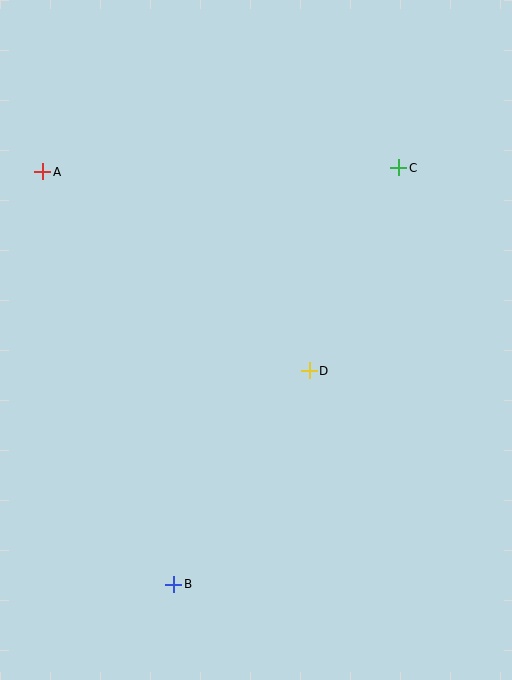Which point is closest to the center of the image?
Point D at (309, 371) is closest to the center.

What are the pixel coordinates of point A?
Point A is at (43, 172).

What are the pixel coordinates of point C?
Point C is at (399, 168).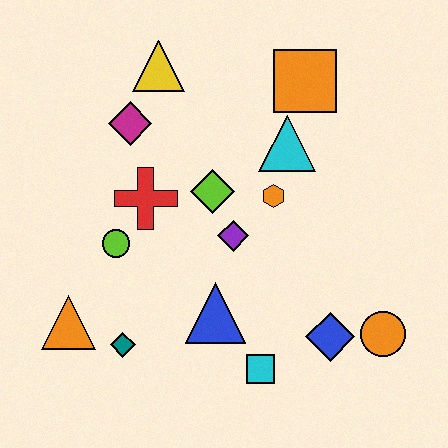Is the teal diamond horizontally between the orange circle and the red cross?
No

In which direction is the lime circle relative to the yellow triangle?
The lime circle is below the yellow triangle.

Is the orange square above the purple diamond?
Yes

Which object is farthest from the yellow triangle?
The orange circle is farthest from the yellow triangle.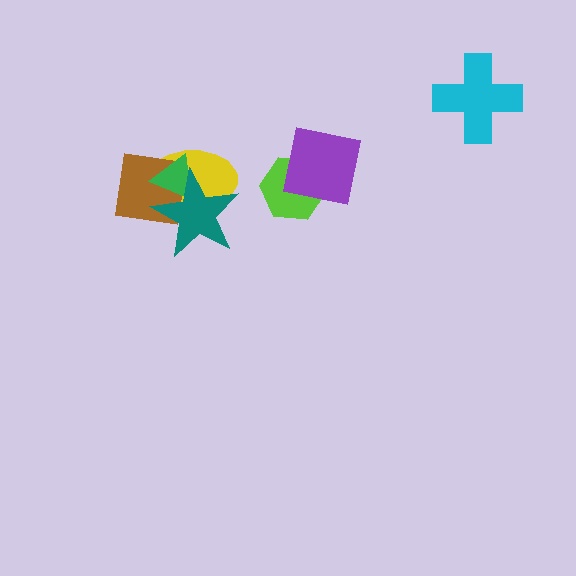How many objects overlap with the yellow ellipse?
3 objects overlap with the yellow ellipse.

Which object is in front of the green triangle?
The teal star is in front of the green triangle.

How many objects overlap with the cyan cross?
0 objects overlap with the cyan cross.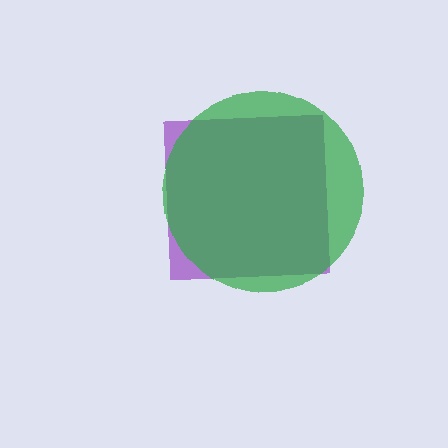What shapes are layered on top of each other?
The layered shapes are: a purple square, a green circle.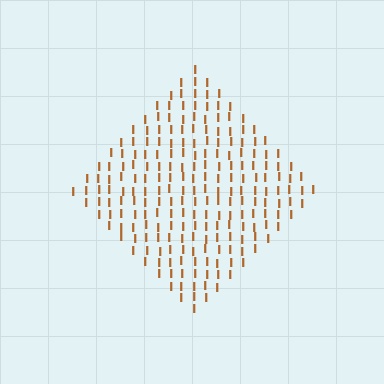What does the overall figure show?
The overall figure shows a diamond.